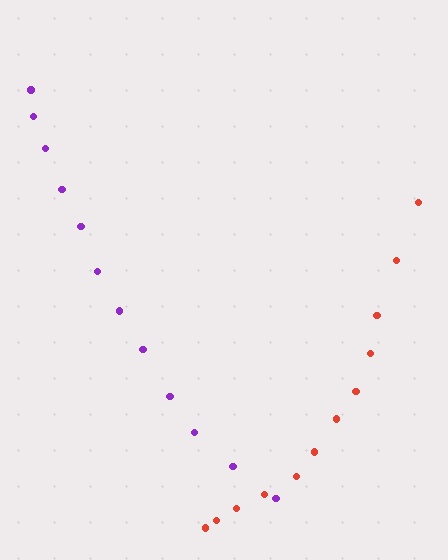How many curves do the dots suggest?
There are 2 distinct paths.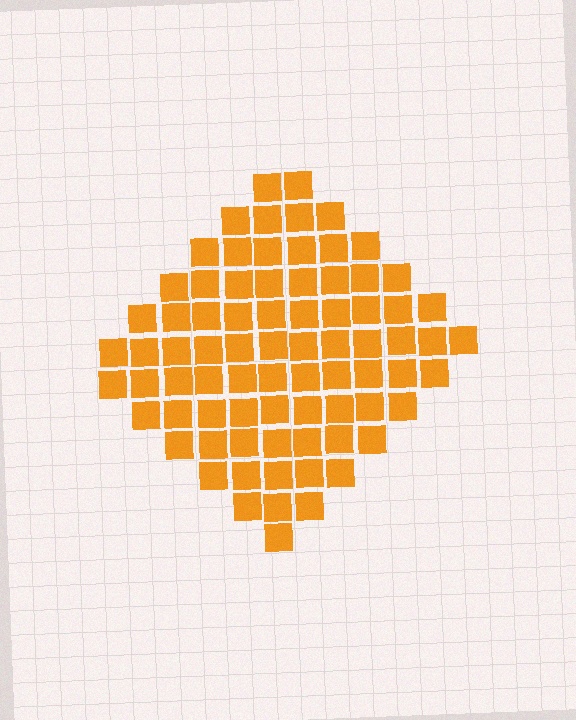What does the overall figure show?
The overall figure shows a diamond.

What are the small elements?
The small elements are squares.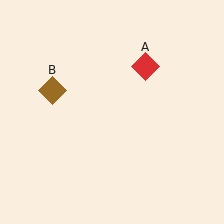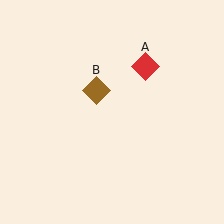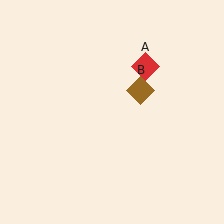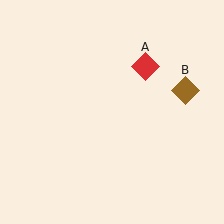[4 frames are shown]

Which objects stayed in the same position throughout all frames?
Red diamond (object A) remained stationary.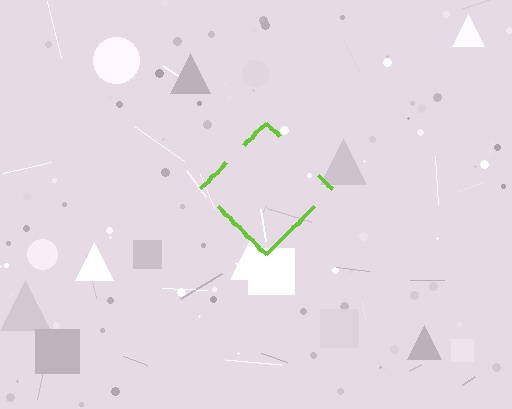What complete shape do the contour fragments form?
The contour fragments form a diamond.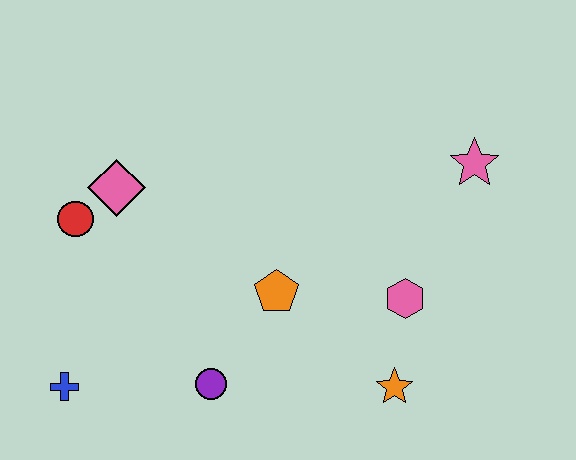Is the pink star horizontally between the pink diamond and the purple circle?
No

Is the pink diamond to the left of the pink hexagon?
Yes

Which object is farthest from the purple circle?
The pink star is farthest from the purple circle.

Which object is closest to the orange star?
The pink hexagon is closest to the orange star.